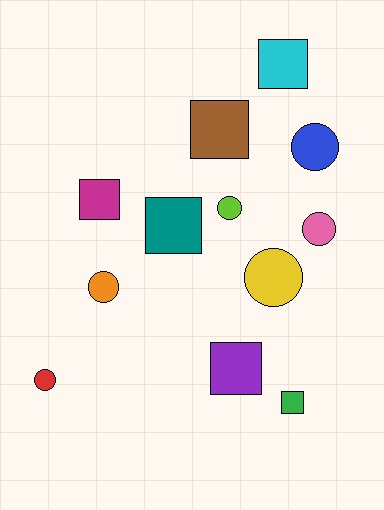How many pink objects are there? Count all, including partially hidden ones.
There is 1 pink object.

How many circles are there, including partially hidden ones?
There are 6 circles.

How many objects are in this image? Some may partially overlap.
There are 12 objects.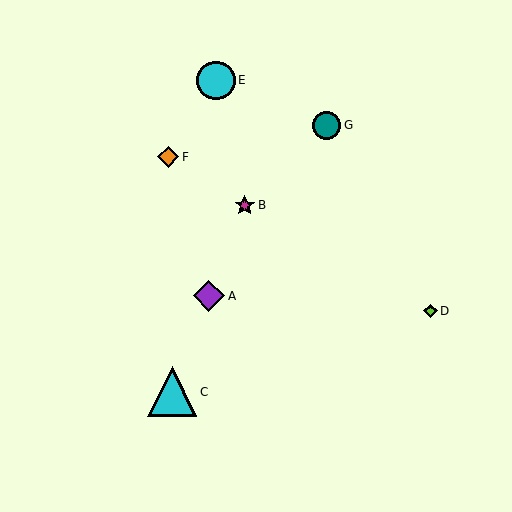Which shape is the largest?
The cyan triangle (labeled C) is the largest.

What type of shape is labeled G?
Shape G is a teal circle.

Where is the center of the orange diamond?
The center of the orange diamond is at (168, 157).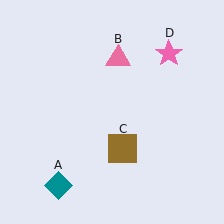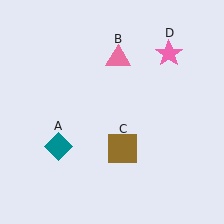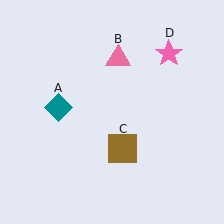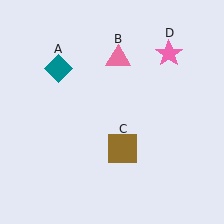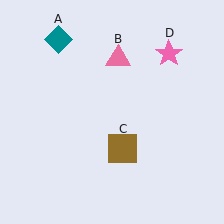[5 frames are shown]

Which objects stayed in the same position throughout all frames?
Pink triangle (object B) and brown square (object C) and pink star (object D) remained stationary.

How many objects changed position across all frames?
1 object changed position: teal diamond (object A).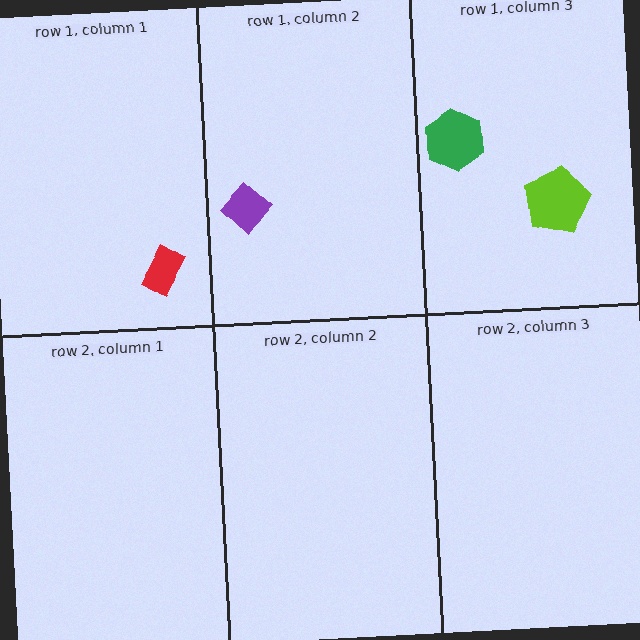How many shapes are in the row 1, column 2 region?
1.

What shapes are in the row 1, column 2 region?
The purple diamond.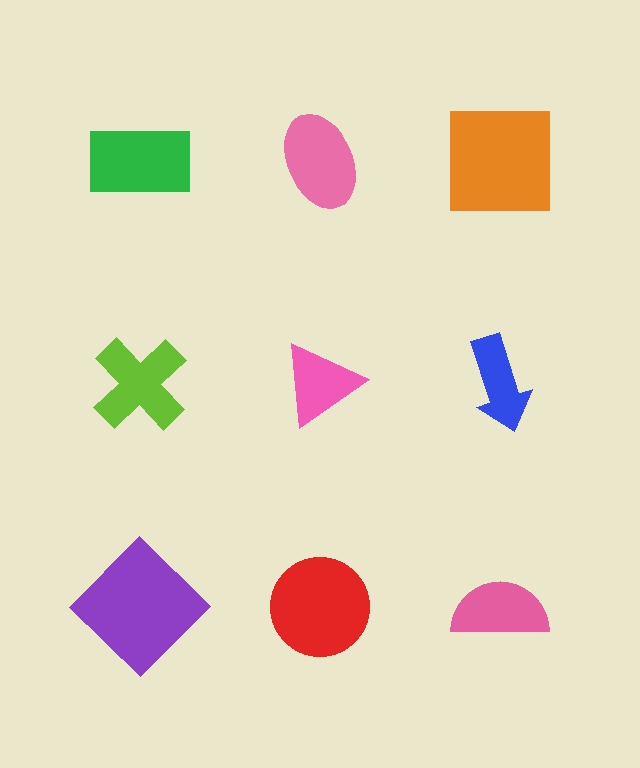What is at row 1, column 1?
A green rectangle.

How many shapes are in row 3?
3 shapes.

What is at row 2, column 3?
A blue arrow.